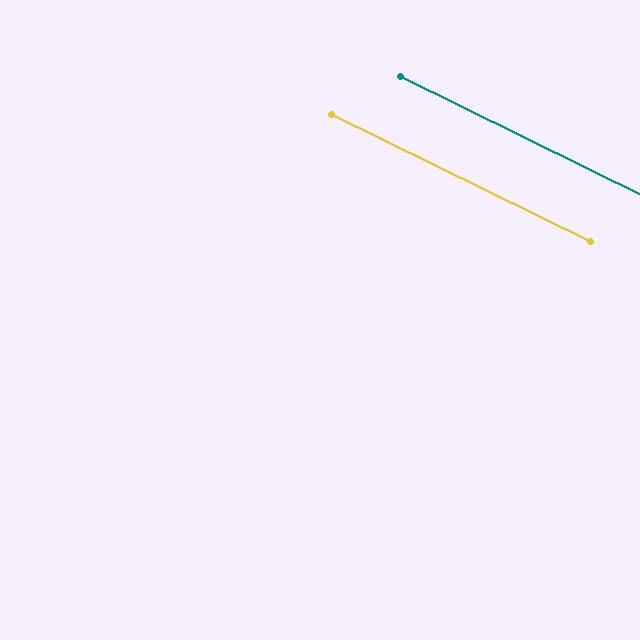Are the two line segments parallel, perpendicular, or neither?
Parallel — their directions differ by only 0.3°.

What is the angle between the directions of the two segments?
Approximately 0 degrees.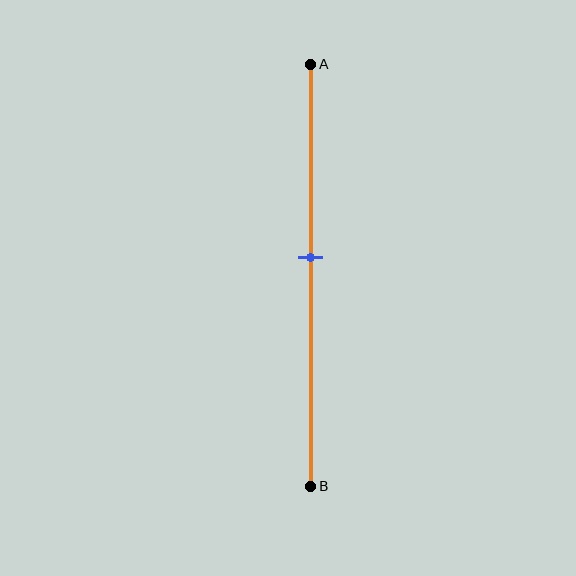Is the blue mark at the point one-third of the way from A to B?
No, the mark is at about 45% from A, not at the 33% one-third point.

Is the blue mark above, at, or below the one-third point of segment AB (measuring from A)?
The blue mark is below the one-third point of segment AB.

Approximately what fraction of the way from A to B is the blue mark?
The blue mark is approximately 45% of the way from A to B.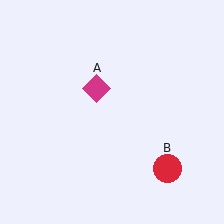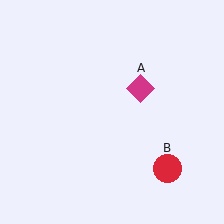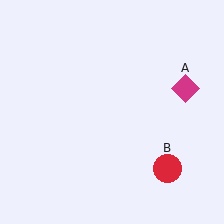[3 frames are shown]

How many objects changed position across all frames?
1 object changed position: magenta diamond (object A).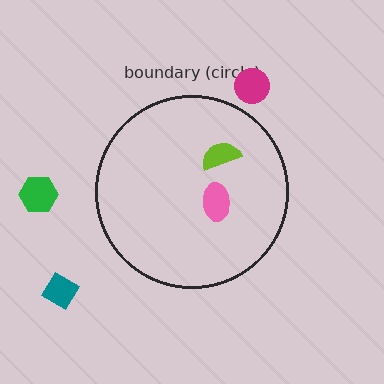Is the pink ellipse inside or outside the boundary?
Inside.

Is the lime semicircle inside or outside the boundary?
Inside.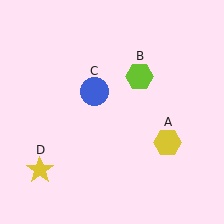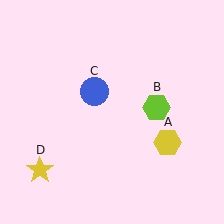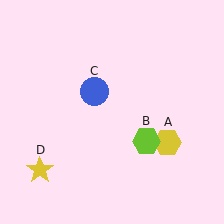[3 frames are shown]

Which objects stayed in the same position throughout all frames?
Yellow hexagon (object A) and blue circle (object C) and yellow star (object D) remained stationary.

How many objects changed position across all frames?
1 object changed position: lime hexagon (object B).